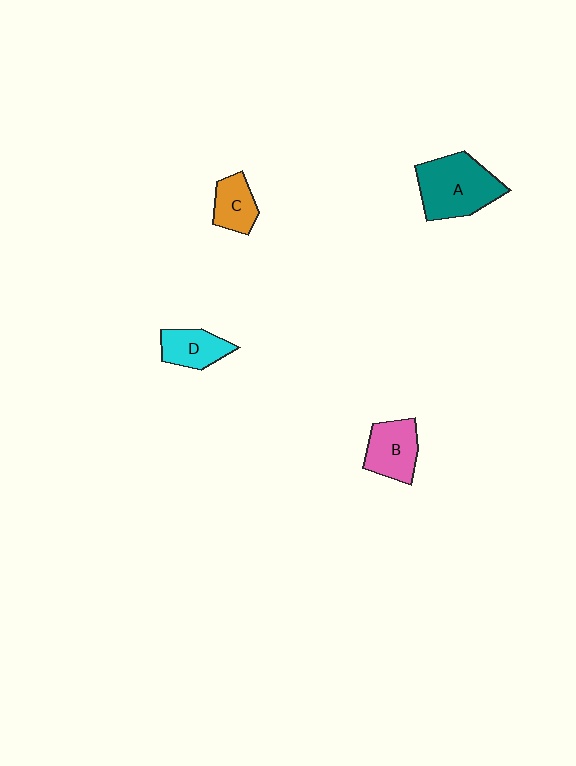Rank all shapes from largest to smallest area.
From largest to smallest: A (teal), B (pink), D (cyan), C (orange).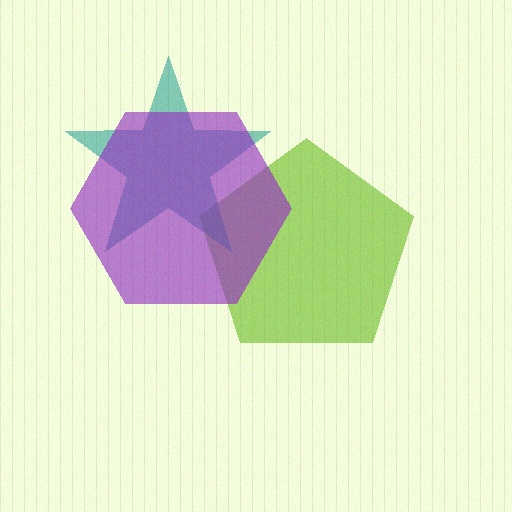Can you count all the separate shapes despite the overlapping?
Yes, there are 3 separate shapes.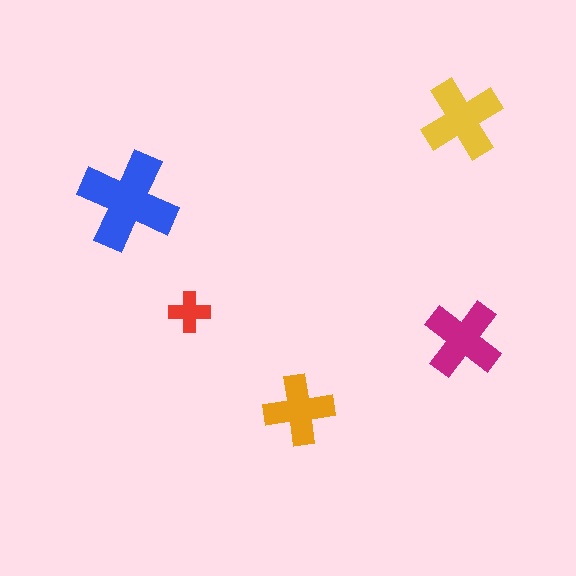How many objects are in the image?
There are 5 objects in the image.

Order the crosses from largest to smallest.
the blue one, the yellow one, the magenta one, the orange one, the red one.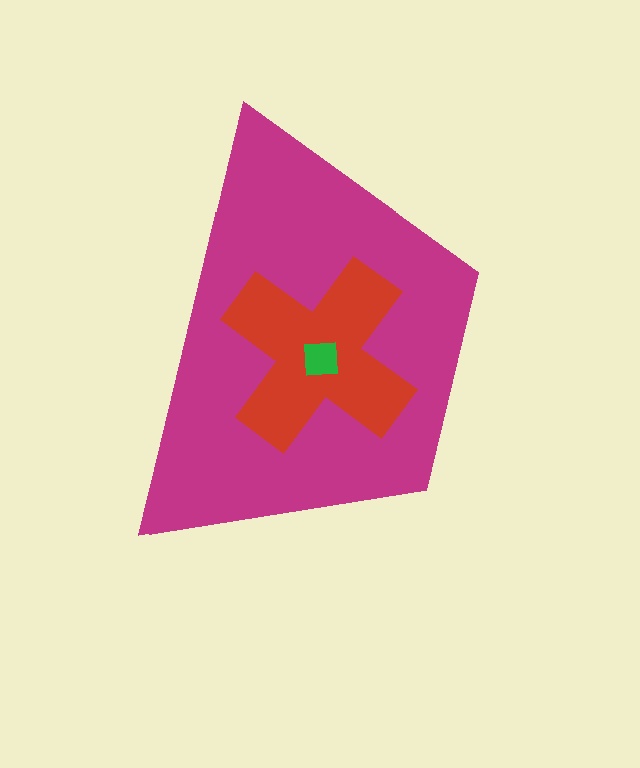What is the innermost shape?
The green square.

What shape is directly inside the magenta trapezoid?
The red cross.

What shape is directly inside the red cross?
The green square.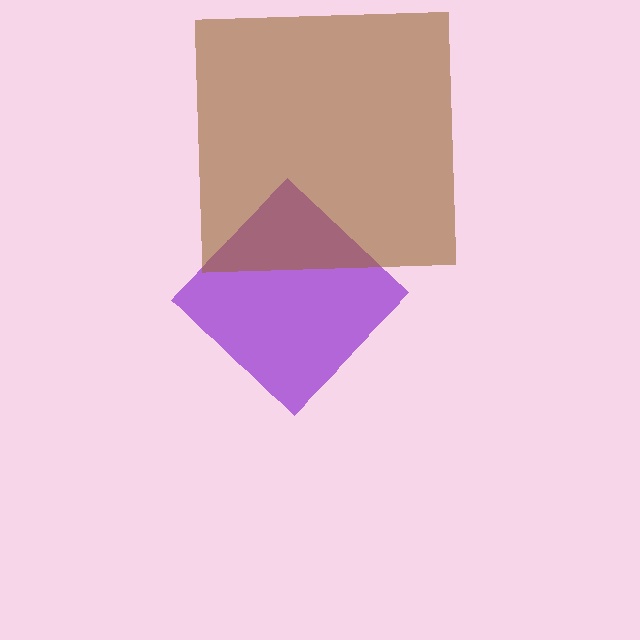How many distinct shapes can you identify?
There are 2 distinct shapes: a purple diamond, a brown square.